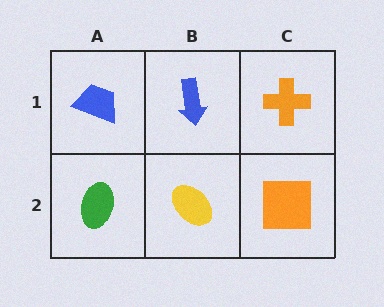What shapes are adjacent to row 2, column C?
An orange cross (row 1, column C), a yellow ellipse (row 2, column B).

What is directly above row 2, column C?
An orange cross.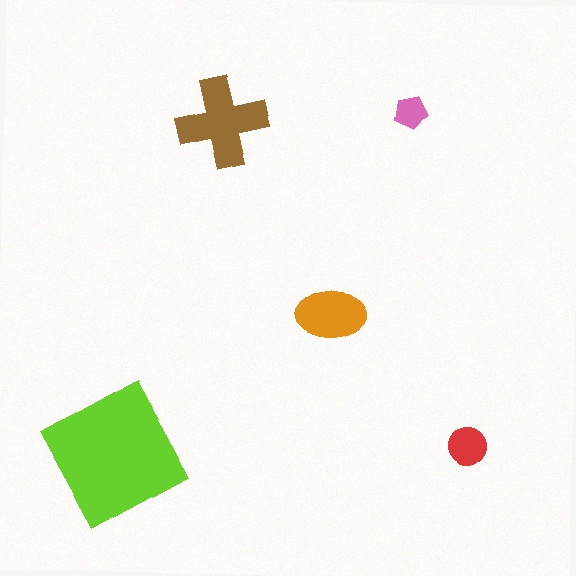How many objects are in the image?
There are 5 objects in the image.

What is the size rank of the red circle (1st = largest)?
4th.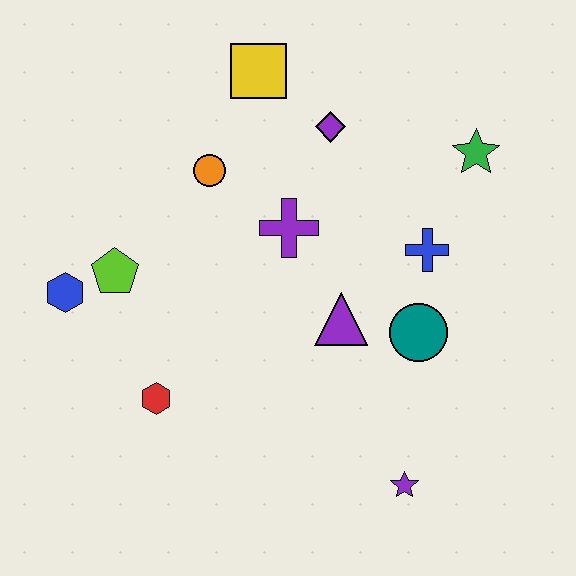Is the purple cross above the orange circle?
No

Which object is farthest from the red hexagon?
The green star is farthest from the red hexagon.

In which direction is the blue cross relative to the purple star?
The blue cross is above the purple star.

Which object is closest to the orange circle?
The purple cross is closest to the orange circle.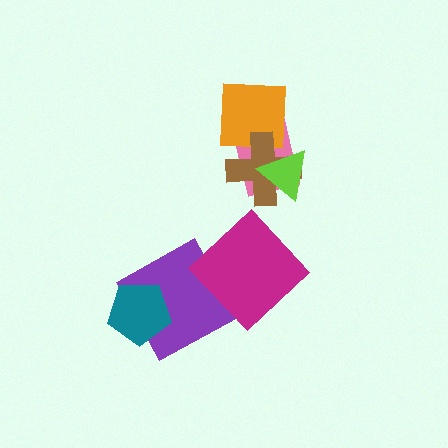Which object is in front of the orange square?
The brown cross is in front of the orange square.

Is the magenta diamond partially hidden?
No, no other shape covers it.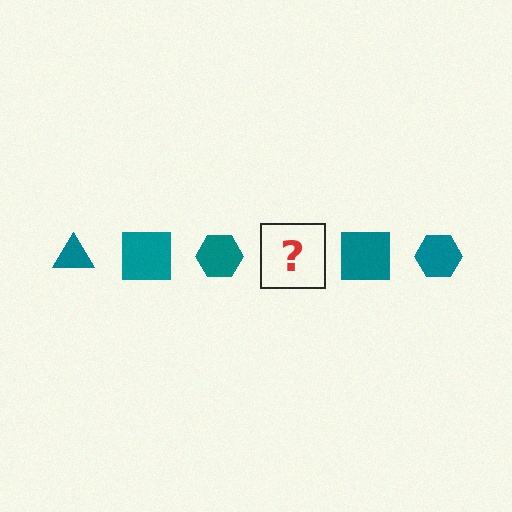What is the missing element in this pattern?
The missing element is a teal triangle.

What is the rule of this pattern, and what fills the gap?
The rule is that the pattern cycles through triangle, square, hexagon shapes in teal. The gap should be filled with a teal triangle.